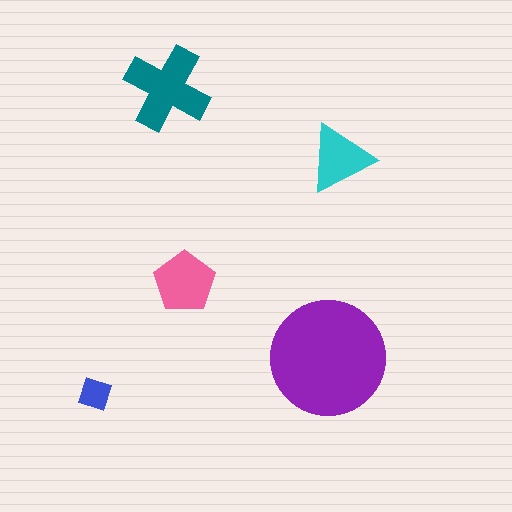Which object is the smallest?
The blue diamond.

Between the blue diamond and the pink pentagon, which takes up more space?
The pink pentagon.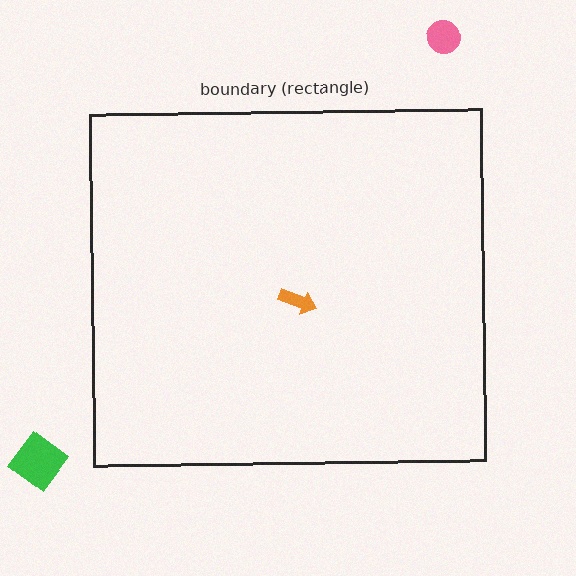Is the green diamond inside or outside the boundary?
Outside.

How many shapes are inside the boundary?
1 inside, 2 outside.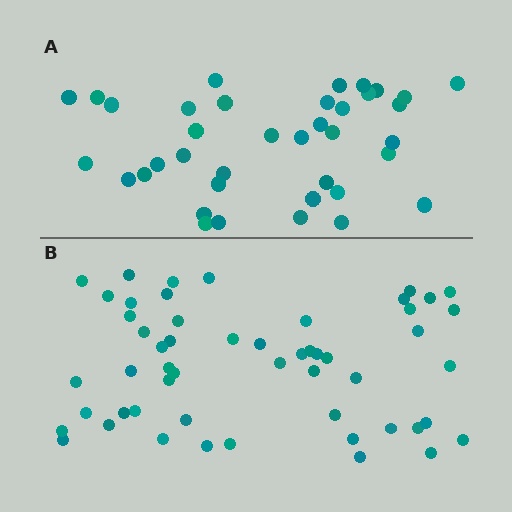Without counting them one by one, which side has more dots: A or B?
Region B (the bottom region) has more dots.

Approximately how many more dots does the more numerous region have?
Region B has approximately 15 more dots than region A.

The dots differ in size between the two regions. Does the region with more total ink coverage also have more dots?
No. Region A has more total ink coverage because its dots are larger, but region B actually contains more individual dots. Total area can be misleading — the number of items is what matters here.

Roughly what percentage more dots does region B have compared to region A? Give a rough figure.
About 40% more.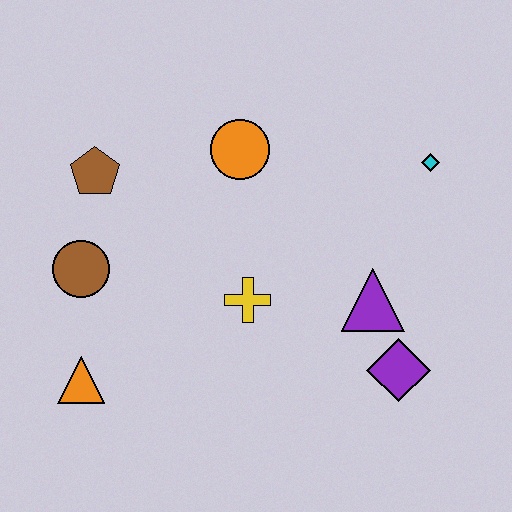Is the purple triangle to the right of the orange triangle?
Yes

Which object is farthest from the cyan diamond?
The orange triangle is farthest from the cyan diamond.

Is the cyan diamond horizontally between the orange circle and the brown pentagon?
No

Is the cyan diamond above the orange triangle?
Yes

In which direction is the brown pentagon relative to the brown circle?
The brown pentagon is above the brown circle.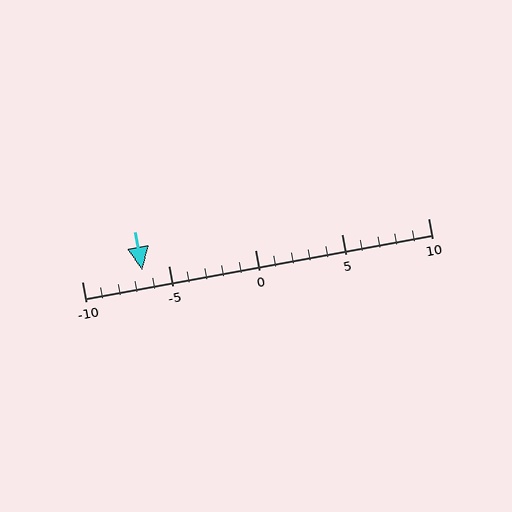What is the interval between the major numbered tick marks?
The major tick marks are spaced 5 units apart.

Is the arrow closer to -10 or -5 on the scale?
The arrow is closer to -5.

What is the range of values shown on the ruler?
The ruler shows values from -10 to 10.